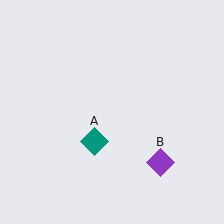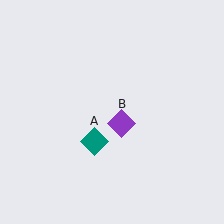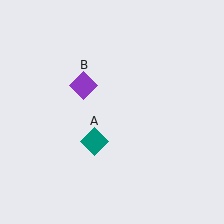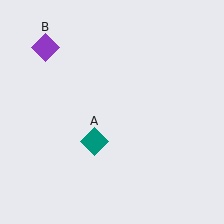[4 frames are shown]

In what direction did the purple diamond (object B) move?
The purple diamond (object B) moved up and to the left.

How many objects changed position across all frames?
1 object changed position: purple diamond (object B).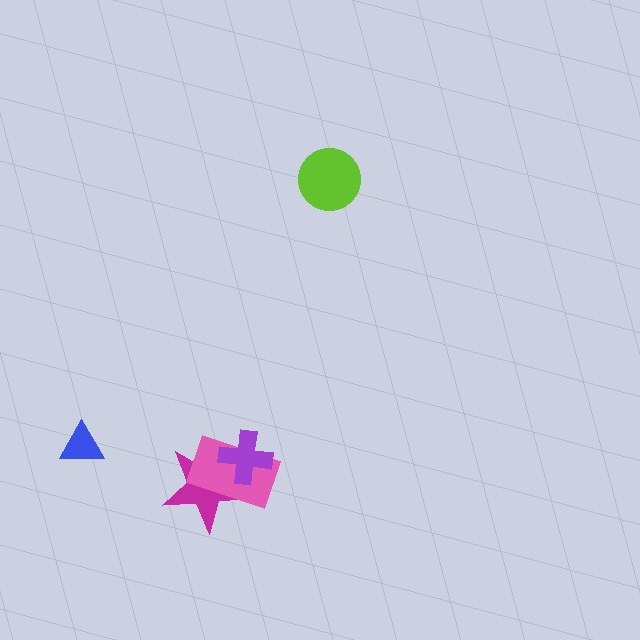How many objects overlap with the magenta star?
2 objects overlap with the magenta star.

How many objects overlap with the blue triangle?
0 objects overlap with the blue triangle.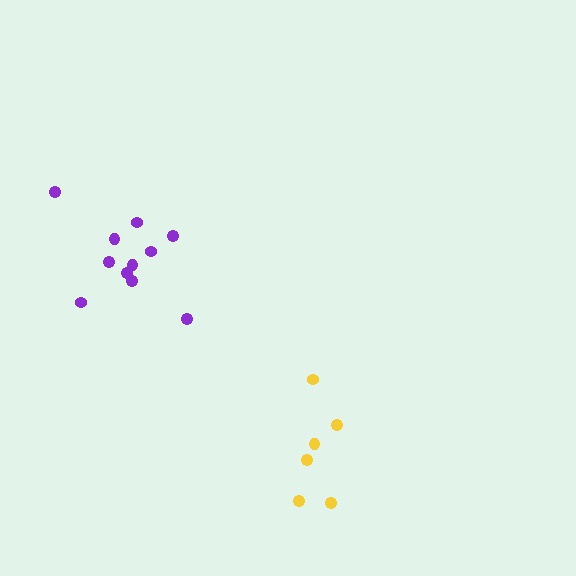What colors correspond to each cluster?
The clusters are colored: purple, yellow.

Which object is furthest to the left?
The purple cluster is leftmost.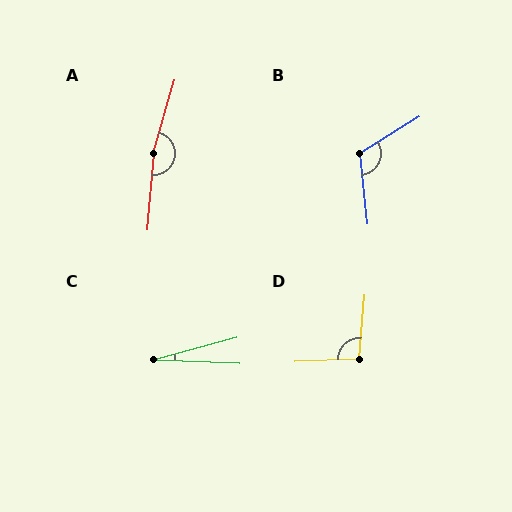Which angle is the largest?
A, at approximately 169 degrees.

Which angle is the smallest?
C, at approximately 17 degrees.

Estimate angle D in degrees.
Approximately 97 degrees.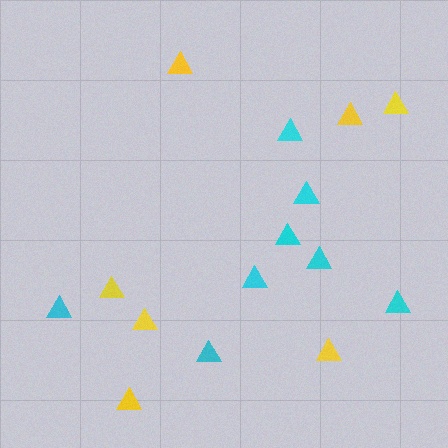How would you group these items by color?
There are 2 groups: one group of cyan triangles (8) and one group of yellow triangles (7).